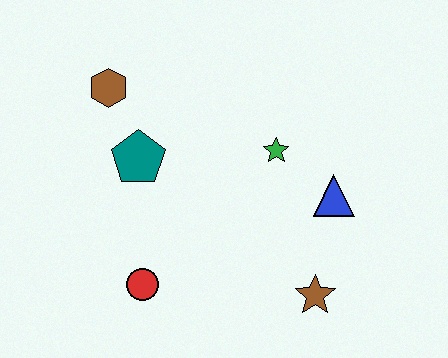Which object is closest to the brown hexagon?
The teal pentagon is closest to the brown hexagon.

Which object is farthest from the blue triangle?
The brown hexagon is farthest from the blue triangle.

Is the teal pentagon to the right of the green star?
No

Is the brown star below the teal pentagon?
Yes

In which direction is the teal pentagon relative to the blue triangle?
The teal pentagon is to the left of the blue triangle.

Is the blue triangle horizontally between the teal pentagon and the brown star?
No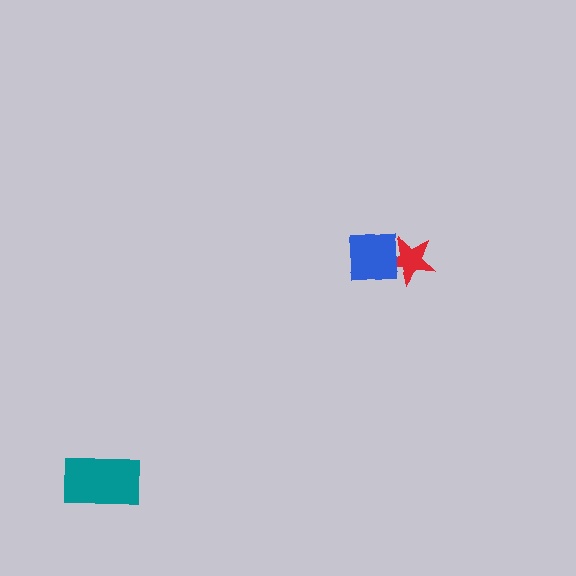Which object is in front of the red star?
The blue square is in front of the red star.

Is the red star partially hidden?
Yes, it is partially covered by another shape.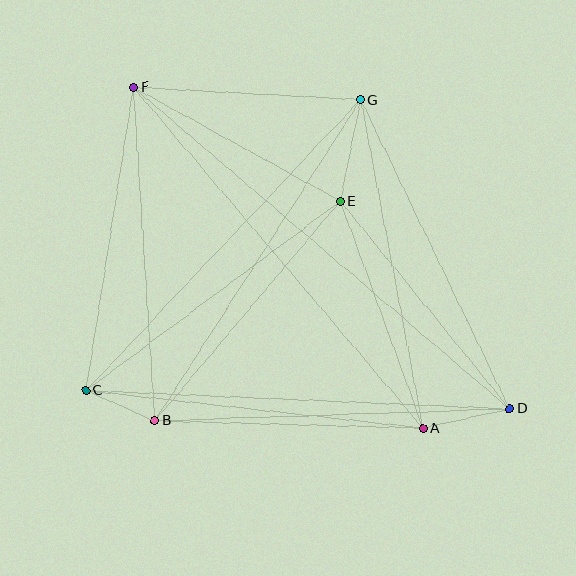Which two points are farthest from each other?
Points D and F are farthest from each other.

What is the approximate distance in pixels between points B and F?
The distance between B and F is approximately 334 pixels.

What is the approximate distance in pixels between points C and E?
The distance between C and E is approximately 317 pixels.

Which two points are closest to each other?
Points B and C are closest to each other.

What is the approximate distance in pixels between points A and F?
The distance between A and F is approximately 448 pixels.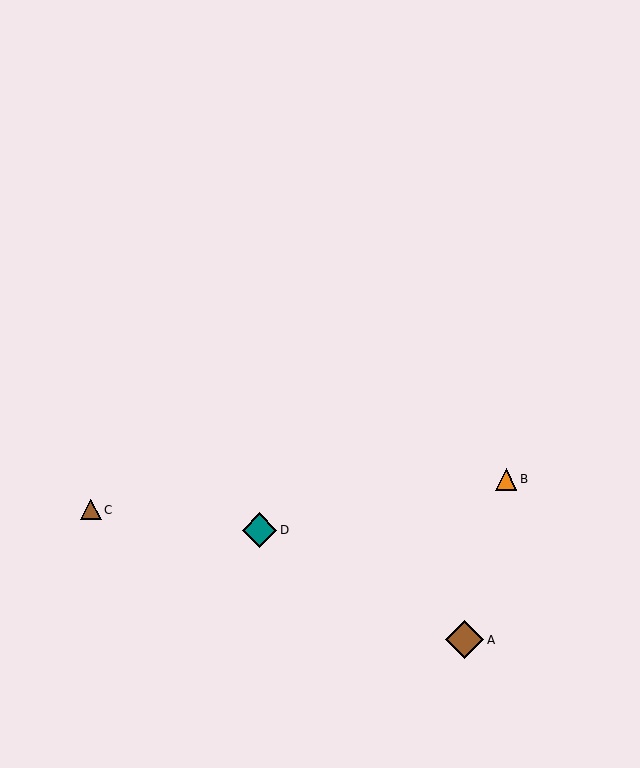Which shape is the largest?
The brown diamond (labeled A) is the largest.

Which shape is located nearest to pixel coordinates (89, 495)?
The brown triangle (labeled C) at (91, 510) is nearest to that location.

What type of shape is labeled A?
Shape A is a brown diamond.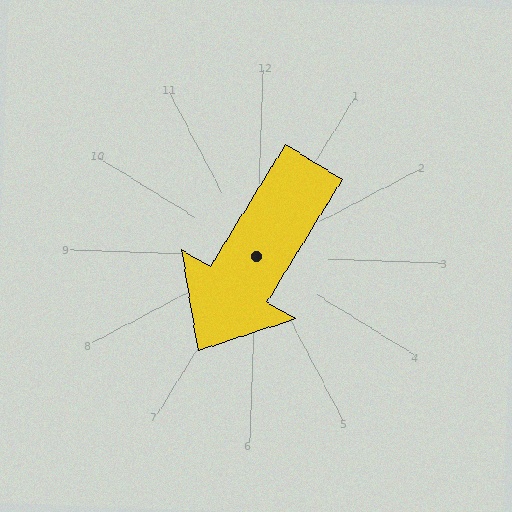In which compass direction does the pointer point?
Southwest.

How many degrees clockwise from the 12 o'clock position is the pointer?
Approximately 210 degrees.